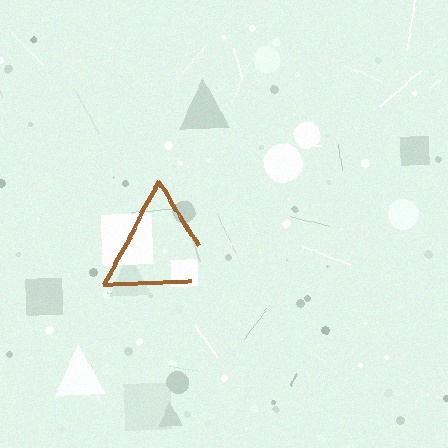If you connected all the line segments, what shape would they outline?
They would outline a triangle.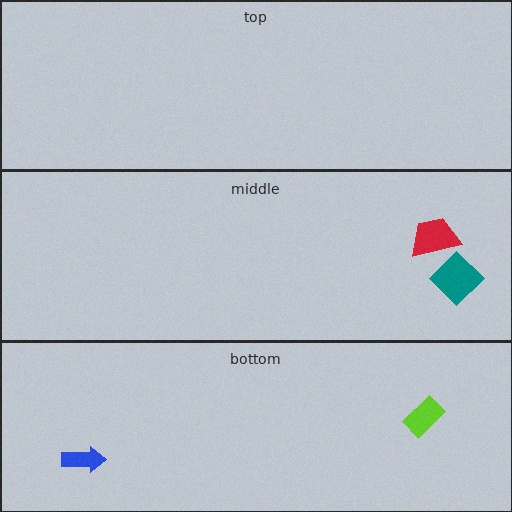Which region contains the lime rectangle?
The bottom region.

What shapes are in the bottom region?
The blue arrow, the lime rectangle.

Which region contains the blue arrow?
The bottom region.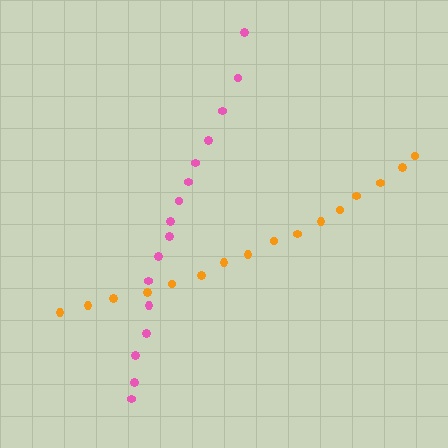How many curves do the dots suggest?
There are 2 distinct paths.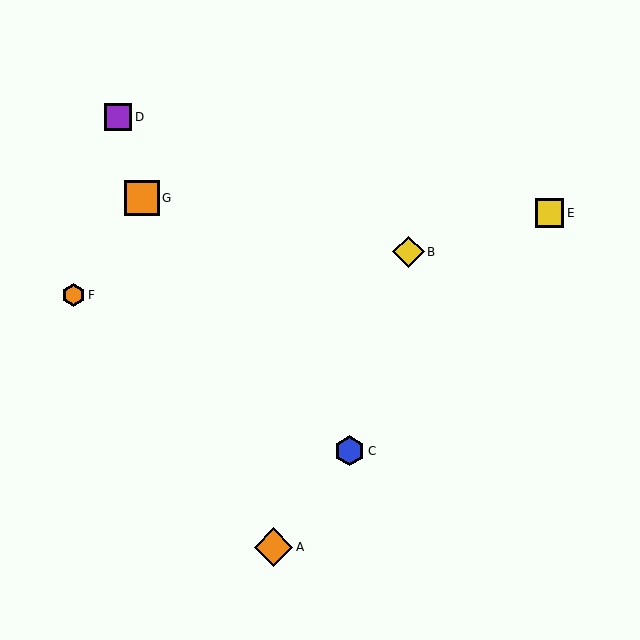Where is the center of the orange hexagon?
The center of the orange hexagon is at (73, 295).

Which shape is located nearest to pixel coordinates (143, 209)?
The orange square (labeled G) at (142, 198) is nearest to that location.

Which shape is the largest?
The orange diamond (labeled A) is the largest.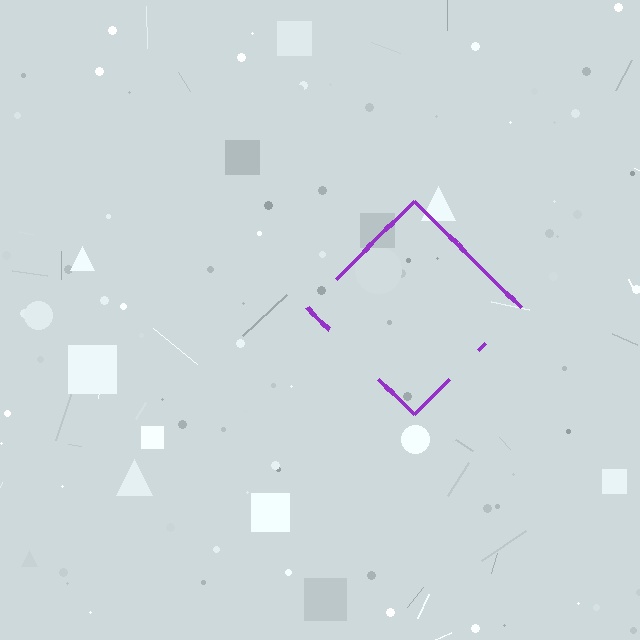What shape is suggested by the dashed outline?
The dashed outline suggests a diamond.